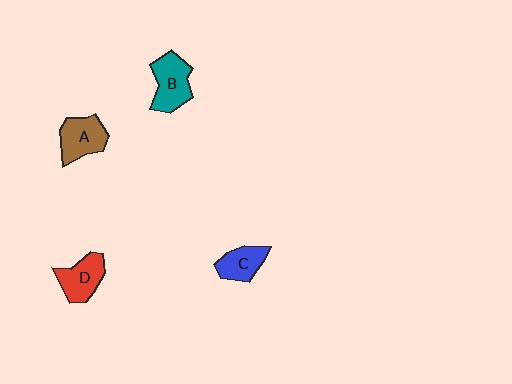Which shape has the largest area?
Shape B (teal).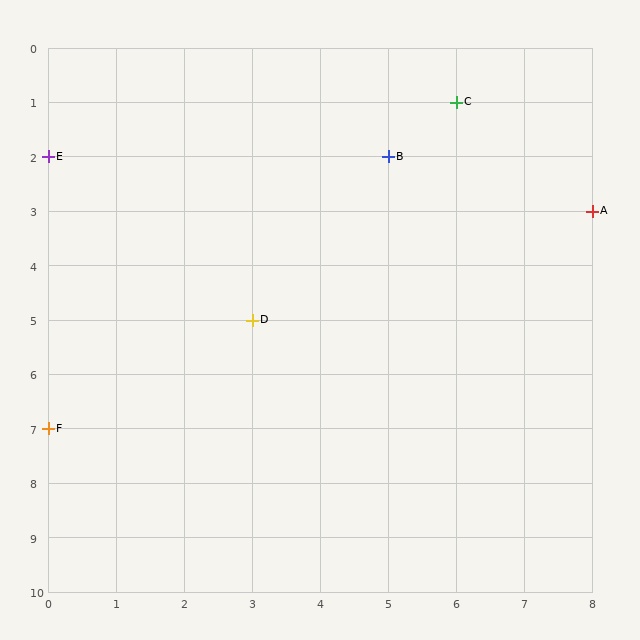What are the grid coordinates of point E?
Point E is at grid coordinates (0, 2).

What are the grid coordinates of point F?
Point F is at grid coordinates (0, 7).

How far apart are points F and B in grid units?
Points F and B are 5 columns and 5 rows apart (about 7.1 grid units diagonally).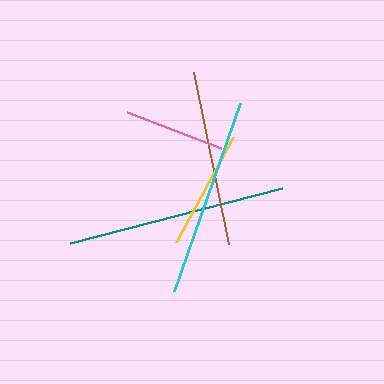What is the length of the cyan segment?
The cyan segment is approximately 200 pixels long.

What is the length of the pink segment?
The pink segment is approximately 101 pixels long.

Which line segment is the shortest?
The pink line is the shortest at approximately 101 pixels.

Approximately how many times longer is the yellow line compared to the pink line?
The yellow line is approximately 1.2 times the length of the pink line.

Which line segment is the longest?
The teal line is the longest at approximately 219 pixels.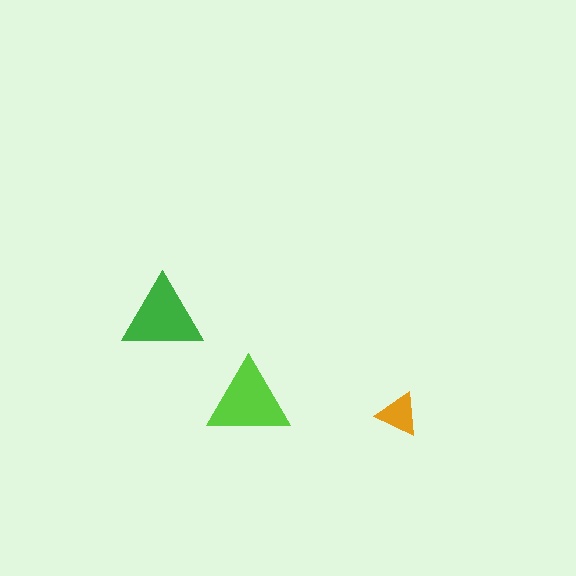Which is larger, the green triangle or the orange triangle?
The green one.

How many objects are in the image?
There are 3 objects in the image.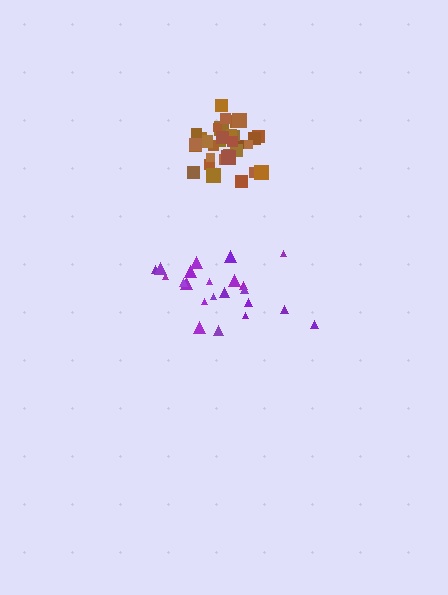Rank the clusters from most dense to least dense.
brown, purple.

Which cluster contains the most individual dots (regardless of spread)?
Brown (33).